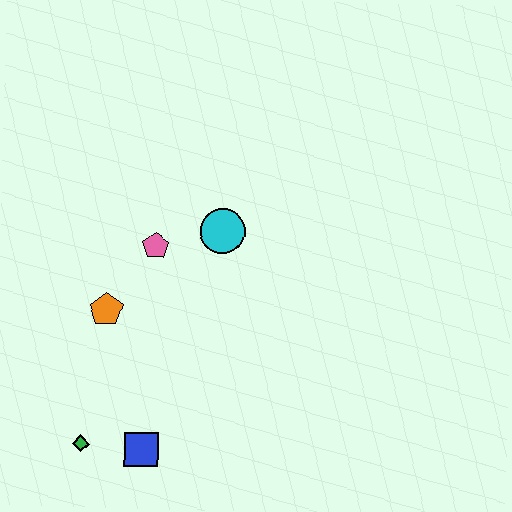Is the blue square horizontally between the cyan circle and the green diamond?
Yes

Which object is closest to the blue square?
The green diamond is closest to the blue square.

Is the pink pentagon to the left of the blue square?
No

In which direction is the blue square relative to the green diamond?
The blue square is to the right of the green diamond.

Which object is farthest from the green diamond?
The cyan circle is farthest from the green diamond.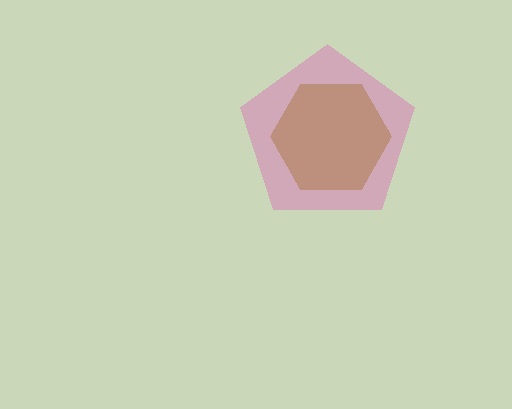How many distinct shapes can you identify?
There are 2 distinct shapes: a pink pentagon, a brown hexagon.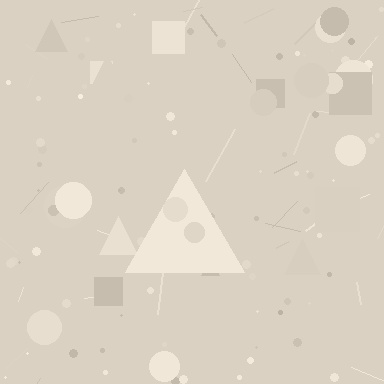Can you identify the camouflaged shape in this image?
The camouflaged shape is a triangle.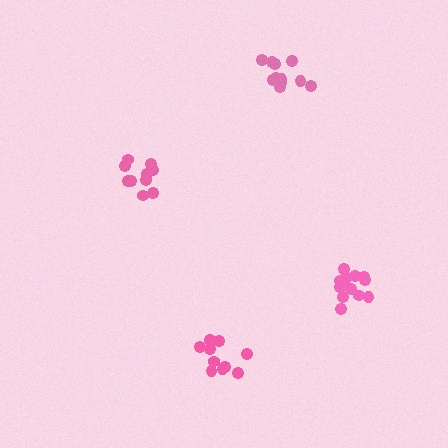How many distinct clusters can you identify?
There are 4 distinct clusters.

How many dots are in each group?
Group 1: 10 dots, Group 2: 10 dots, Group 3: 14 dots, Group 4: 12 dots (46 total).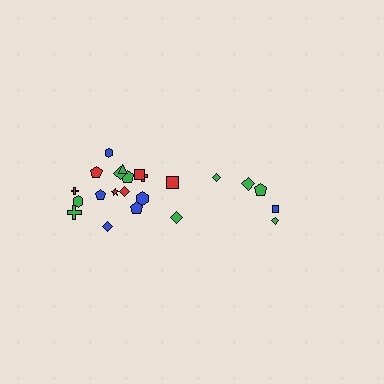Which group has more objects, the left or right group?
The left group.